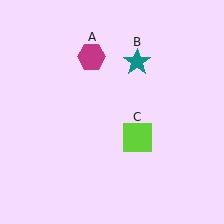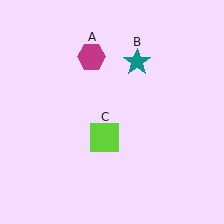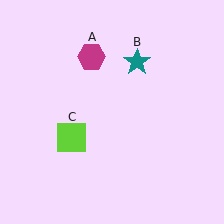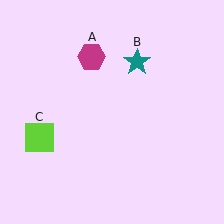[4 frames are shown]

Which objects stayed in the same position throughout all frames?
Magenta hexagon (object A) and teal star (object B) remained stationary.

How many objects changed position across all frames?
1 object changed position: lime square (object C).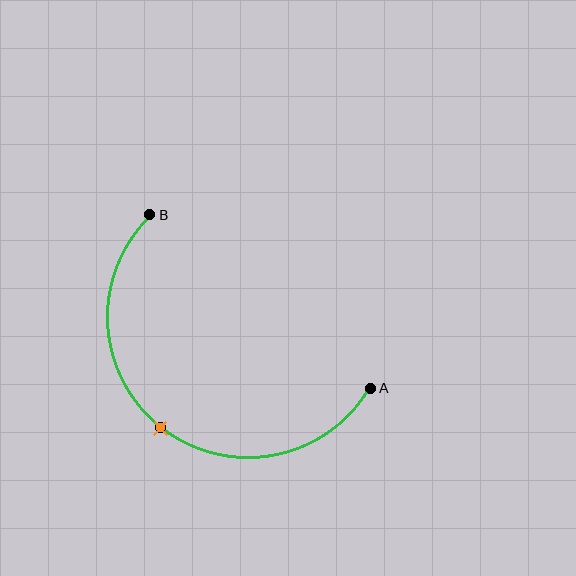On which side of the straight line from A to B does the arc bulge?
The arc bulges below and to the left of the straight line connecting A and B.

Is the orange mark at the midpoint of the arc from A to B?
Yes. The orange mark lies on the arc at equal arc-length from both A and B — it is the arc midpoint.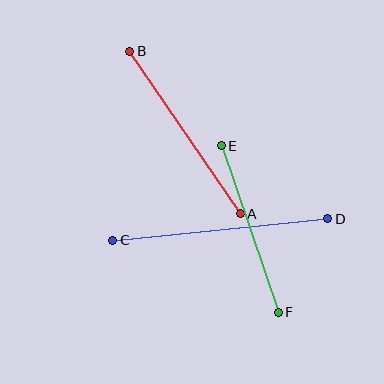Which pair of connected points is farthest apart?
Points C and D are farthest apart.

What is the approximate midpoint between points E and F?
The midpoint is at approximately (250, 229) pixels.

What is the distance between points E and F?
The distance is approximately 176 pixels.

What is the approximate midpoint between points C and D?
The midpoint is at approximately (220, 229) pixels.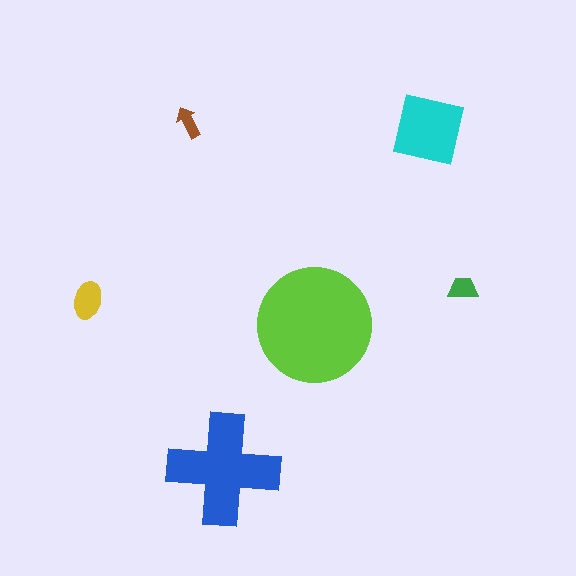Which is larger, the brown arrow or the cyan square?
The cyan square.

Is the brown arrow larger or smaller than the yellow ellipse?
Smaller.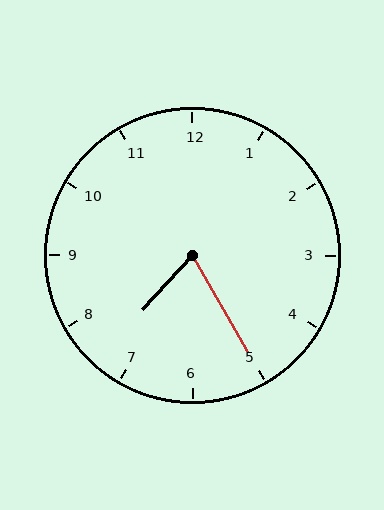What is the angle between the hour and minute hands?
Approximately 72 degrees.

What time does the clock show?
7:25.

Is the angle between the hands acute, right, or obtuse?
It is acute.